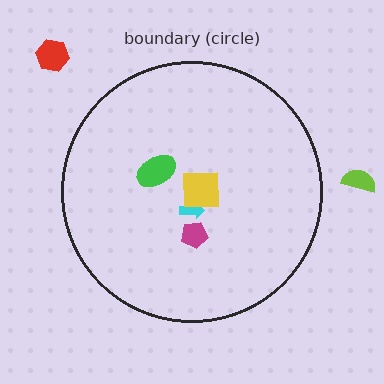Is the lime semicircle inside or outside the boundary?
Outside.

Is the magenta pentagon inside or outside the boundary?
Inside.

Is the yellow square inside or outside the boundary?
Inside.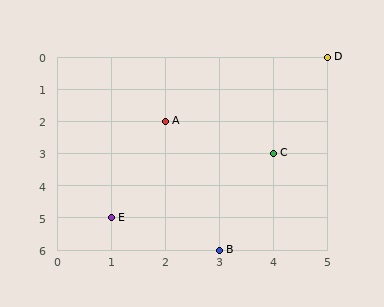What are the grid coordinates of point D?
Point D is at grid coordinates (5, 0).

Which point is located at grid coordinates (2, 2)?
Point A is at (2, 2).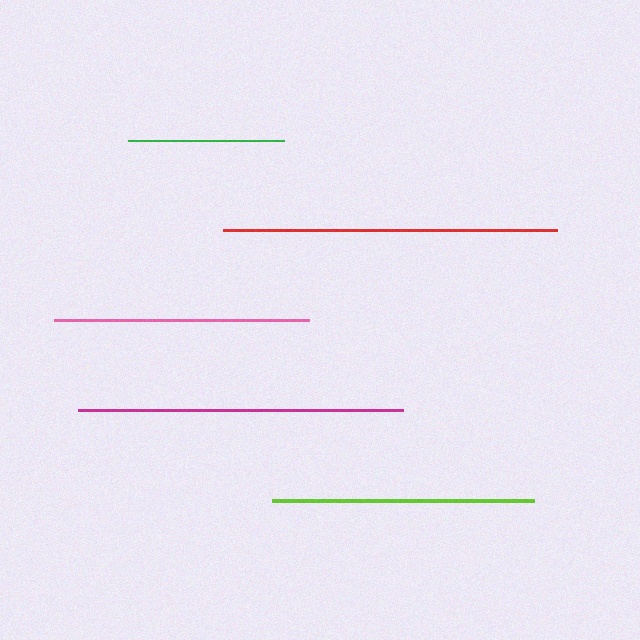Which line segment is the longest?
The red line is the longest at approximately 333 pixels.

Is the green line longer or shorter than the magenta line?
The magenta line is longer than the green line.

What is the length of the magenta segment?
The magenta segment is approximately 325 pixels long.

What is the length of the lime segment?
The lime segment is approximately 262 pixels long.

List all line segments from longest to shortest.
From longest to shortest: red, magenta, lime, pink, green.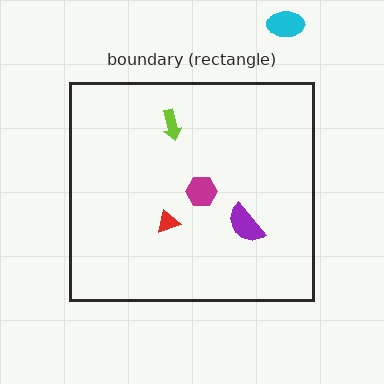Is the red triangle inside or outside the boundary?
Inside.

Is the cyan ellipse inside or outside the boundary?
Outside.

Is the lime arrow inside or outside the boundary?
Inside.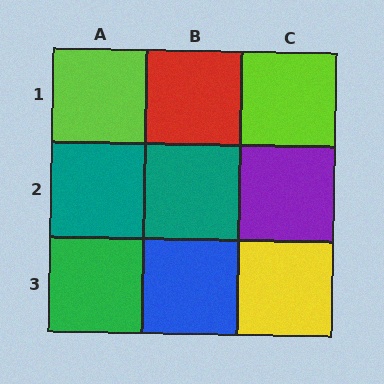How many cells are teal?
2 cells are teal.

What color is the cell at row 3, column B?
Blue.